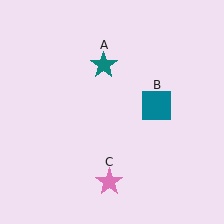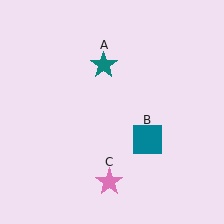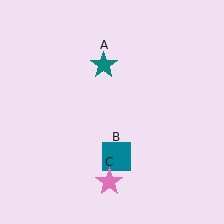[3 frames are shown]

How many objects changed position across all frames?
1 object changed position: teal square (object B).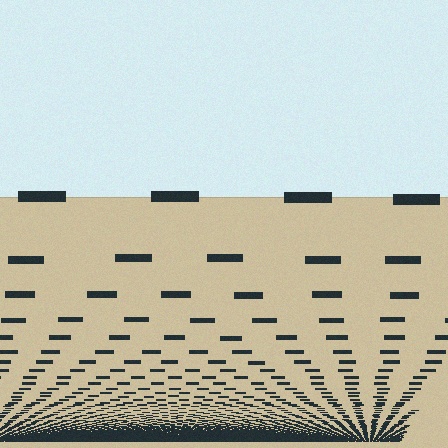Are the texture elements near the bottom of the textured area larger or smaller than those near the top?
Smaller. The gradient is inverted — elements near the bottom are smaller and denser.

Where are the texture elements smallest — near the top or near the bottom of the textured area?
Near the bottom.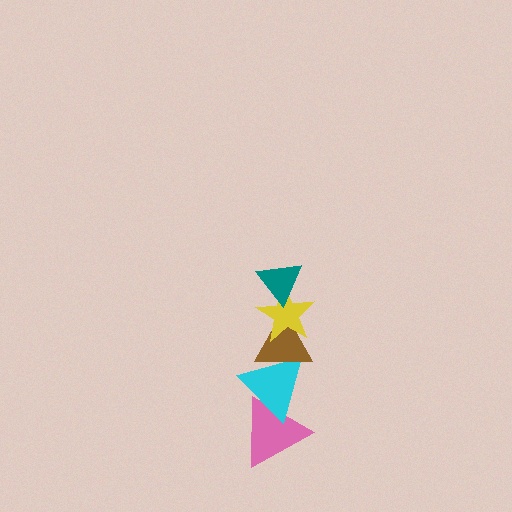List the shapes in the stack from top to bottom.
From top to bottom: the teal triangle, the yellow star, the brown triangle, the cyan triangle, the pink triangle.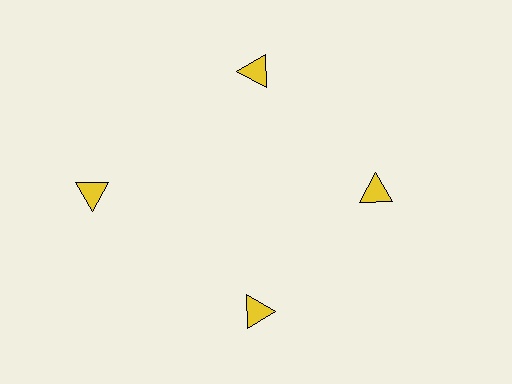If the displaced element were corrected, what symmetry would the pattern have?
It would have 4-fold rotational symmetry — the pattern would map onto itself every 90 degrees.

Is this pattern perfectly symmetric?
No. The 4 yellow triangles are arranged in a ring, but one element near the 9 o'clock position is pushed outward from the center, breaking the 4-fold rotational symmetry.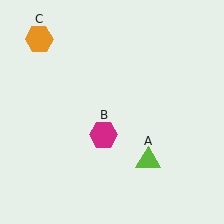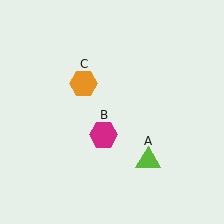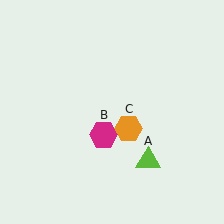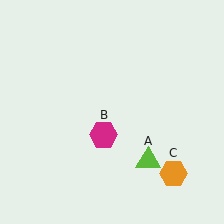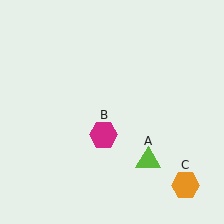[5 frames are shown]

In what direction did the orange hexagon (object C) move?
The orange hexagon (object C) moved down and to the right.